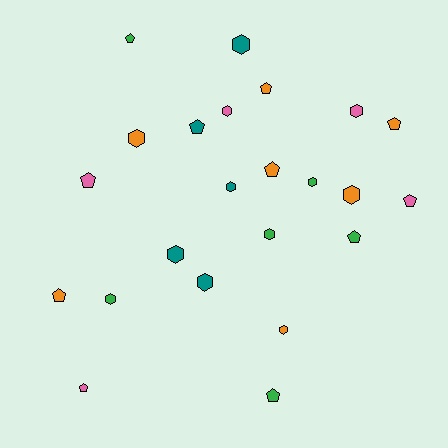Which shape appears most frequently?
Hexagon, with 12 objects.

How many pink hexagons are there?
There are 2 pink hexagons.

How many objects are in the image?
There are 23 objects.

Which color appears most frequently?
Orange, with 7 objects.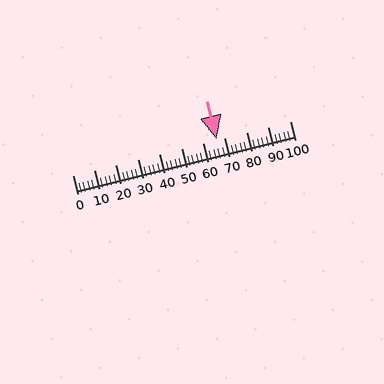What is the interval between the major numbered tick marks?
The major tick marks are spaced 10 units apart.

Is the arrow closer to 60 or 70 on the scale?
The arrow is closer to 70.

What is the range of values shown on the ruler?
The ruler shows values from 0 to 100.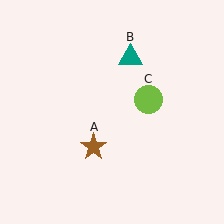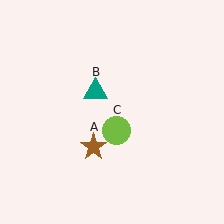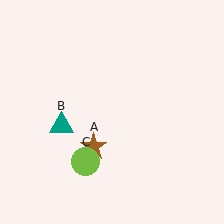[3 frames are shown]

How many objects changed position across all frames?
2 objects changed position: teal triangle (object B), lime circle (object C).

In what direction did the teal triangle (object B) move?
The teal triangle (object B) moved down and to the left.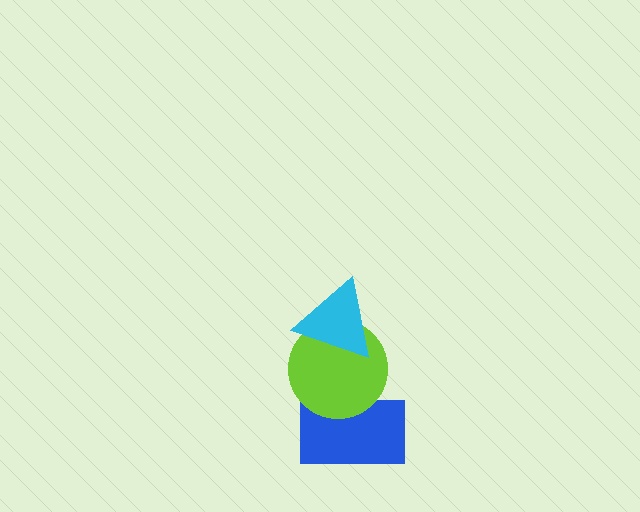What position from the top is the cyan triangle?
The cyan triangle is 1st from the top.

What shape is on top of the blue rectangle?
The lime circle is on top of the blue rectangle.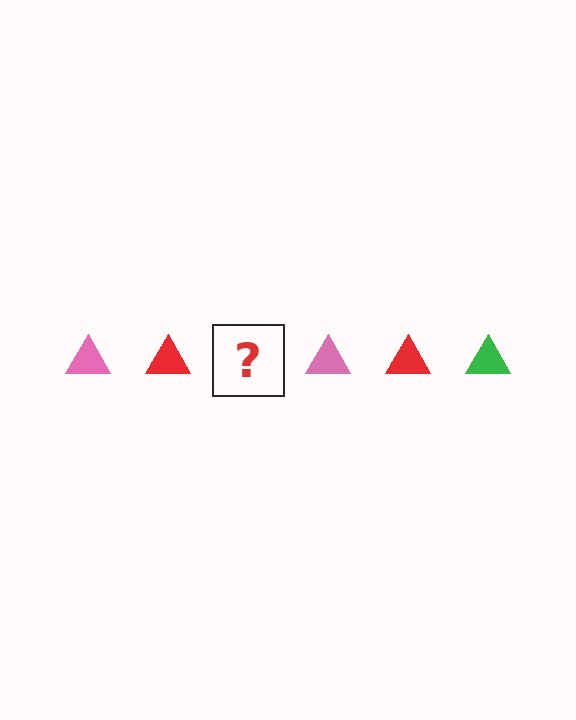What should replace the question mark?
The question mark should be replaced with a green triangle.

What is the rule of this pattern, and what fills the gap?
The rule is that the pattern cycles through pink, red, green triangles. The gap should be filled with a green triangle.